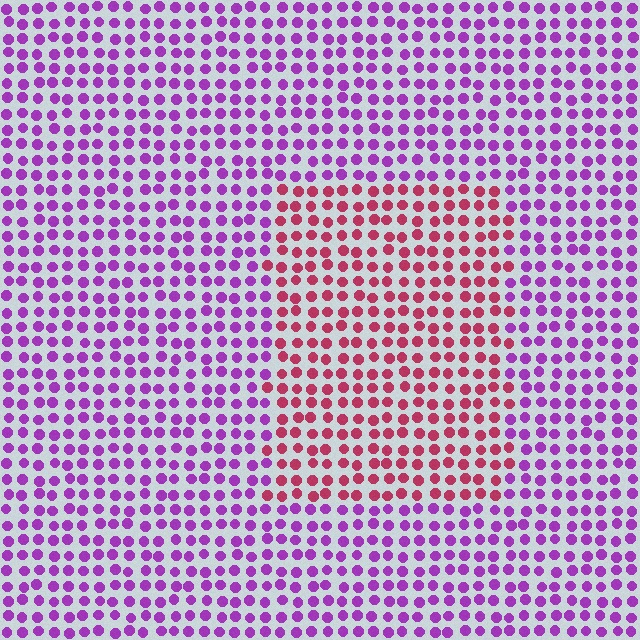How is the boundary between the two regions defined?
The boundary is defined purely by a slight shift in hue (about 51 degrees). Spacing, size, and orientation are identical on both sides.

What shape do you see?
I see a rectangle.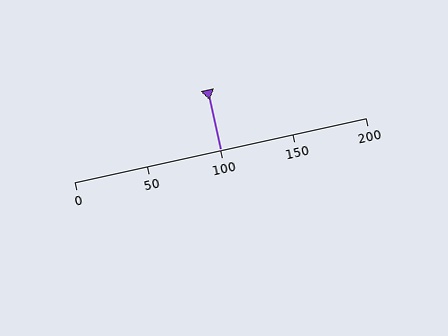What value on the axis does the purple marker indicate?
The marker indicates approximately 100.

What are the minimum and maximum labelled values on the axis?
The axis runs from 0 to 200.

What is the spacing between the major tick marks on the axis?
The major ticks are spaced 50 apart.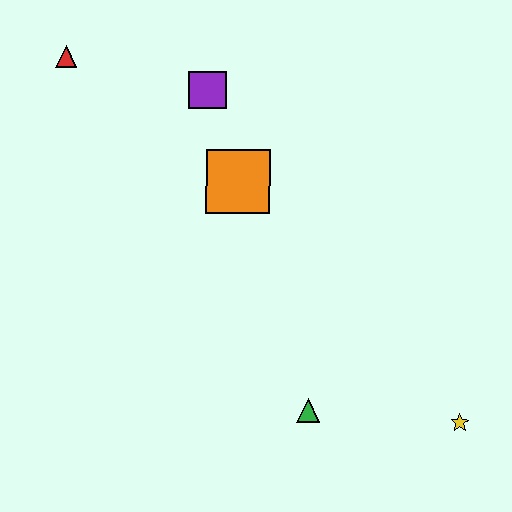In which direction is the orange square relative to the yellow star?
The orange square is above the yellow star.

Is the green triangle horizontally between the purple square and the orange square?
No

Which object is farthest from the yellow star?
The red triangle is farthest from the yellow star.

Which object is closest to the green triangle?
The yellow star is closest to the green triangle.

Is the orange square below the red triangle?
Yes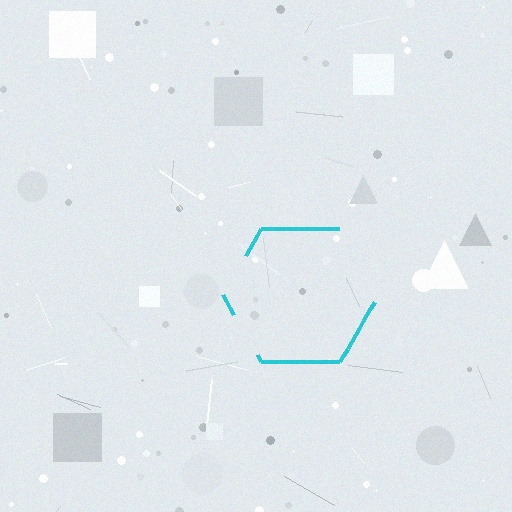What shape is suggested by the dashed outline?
The dashed outline suggests a hexagon.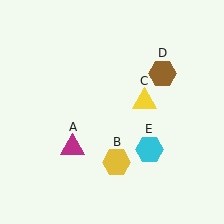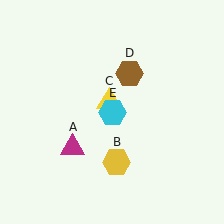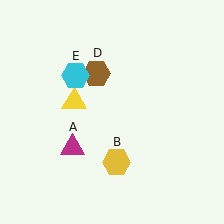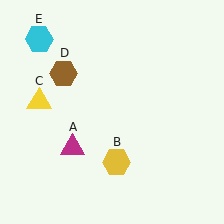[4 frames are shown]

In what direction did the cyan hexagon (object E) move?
The cyan hexagon (object E) moved up and to the left.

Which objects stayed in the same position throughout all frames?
Magenta triangle (object A) and yellow hexagon (object B) remained stationary.